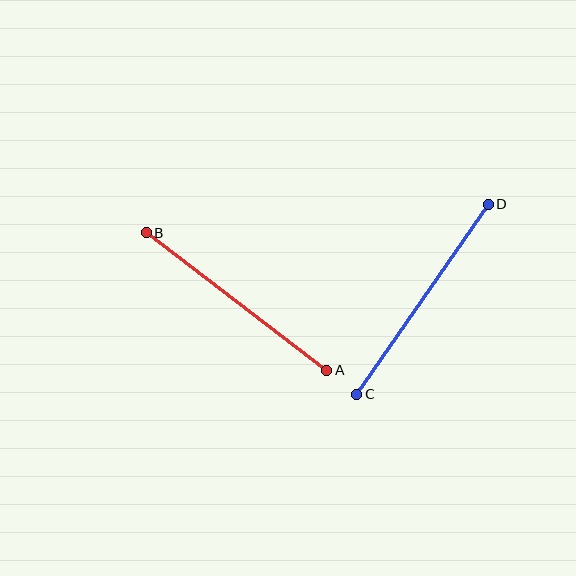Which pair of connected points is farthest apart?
Points C and D are farthest apart.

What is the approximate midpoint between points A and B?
The midpoint is at approximately (236, 302) pixels.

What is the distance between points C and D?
The distance is approximately 231 pixels.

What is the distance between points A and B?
The distance is approximately 227 pixels.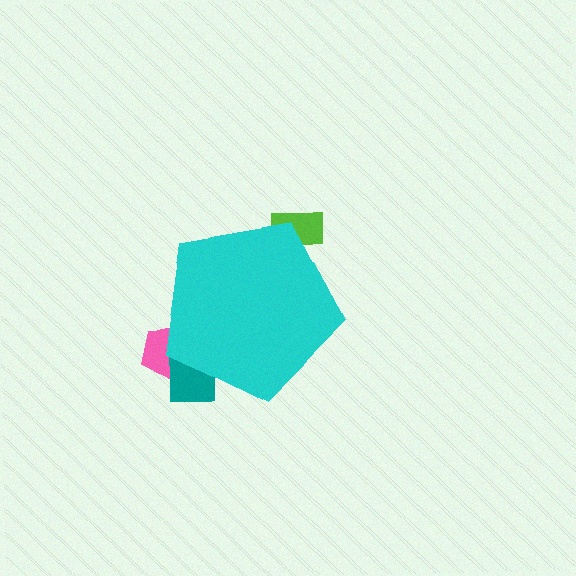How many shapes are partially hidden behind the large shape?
3 shapes are partially hidden.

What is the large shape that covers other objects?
A cyan pentagon.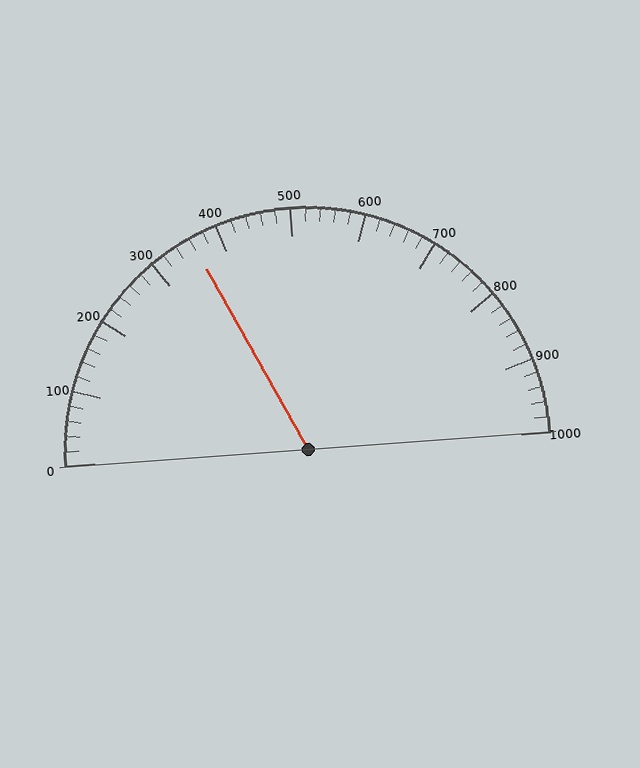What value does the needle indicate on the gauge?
The needle indicates approximately 360.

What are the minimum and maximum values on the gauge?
The gauge ranges from 0 to 1000.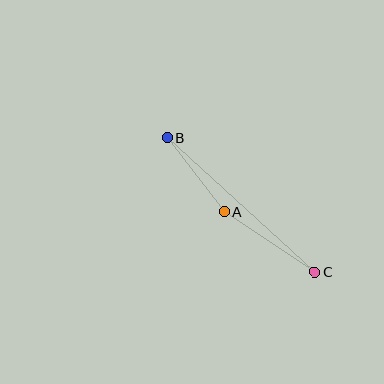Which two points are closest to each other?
Points A and B are closest to each other.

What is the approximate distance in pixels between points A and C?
The distance between A and C is approximately 108 pixels.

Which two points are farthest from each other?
Points B and C are farthest from each other.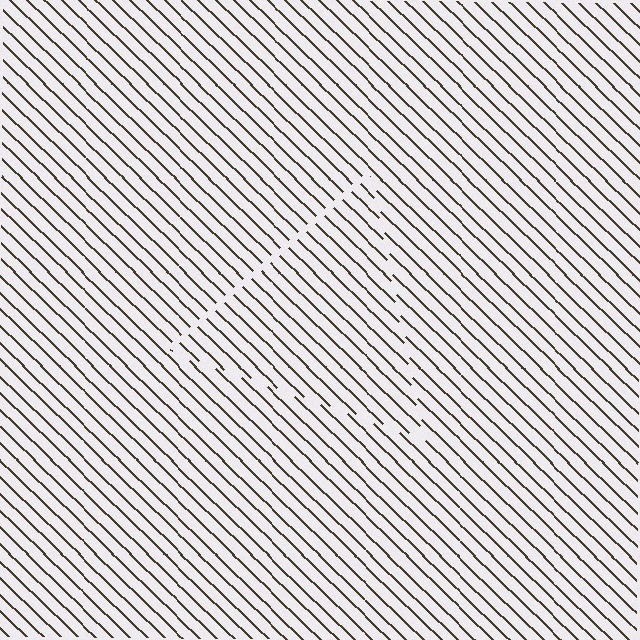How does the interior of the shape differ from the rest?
The interior of the shape contains the same grating, shifted by half a period — the contour is defined by the phase discontinuity where line-ends from the inner and outer gratings abut.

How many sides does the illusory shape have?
3 sides — the line-ends trace a triangle.